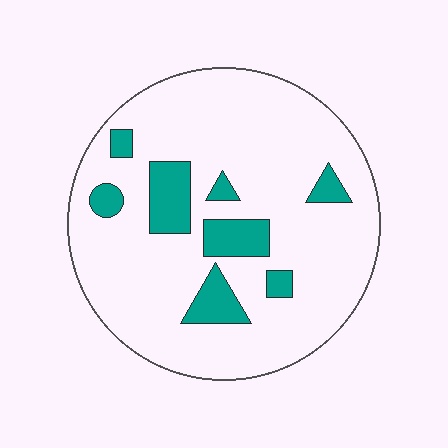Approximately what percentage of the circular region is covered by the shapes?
Approximately 15%.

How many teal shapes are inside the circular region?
8.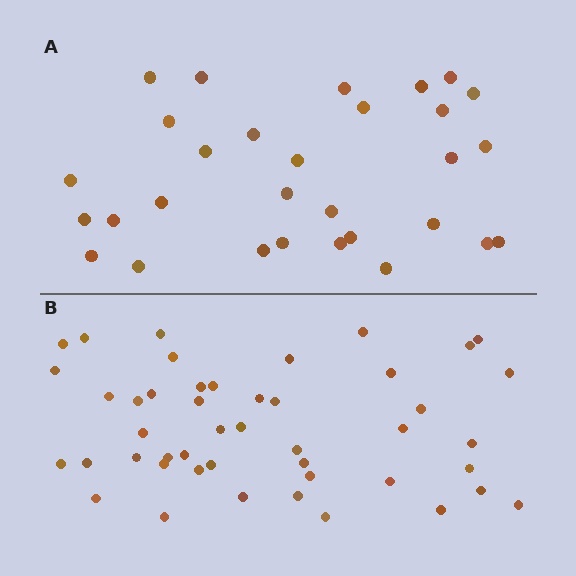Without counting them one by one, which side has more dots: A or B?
Region B (the bottom region) has more dots.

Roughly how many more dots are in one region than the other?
Region B has approximately 15 more dots than region A.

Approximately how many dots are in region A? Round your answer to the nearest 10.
About 30 dots.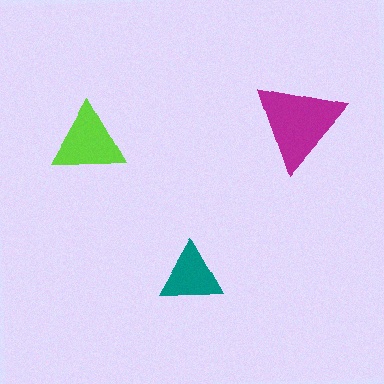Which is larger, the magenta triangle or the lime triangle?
The magenta one.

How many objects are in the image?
There are 3 objects in the image.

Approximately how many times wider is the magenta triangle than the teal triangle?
About 1.5 times wider.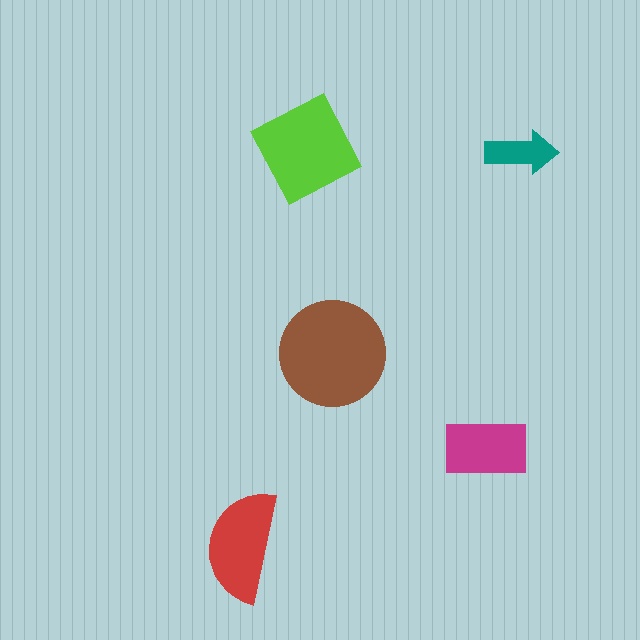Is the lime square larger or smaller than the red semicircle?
Larger.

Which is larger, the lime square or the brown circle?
The brown circle.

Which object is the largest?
The brown circle.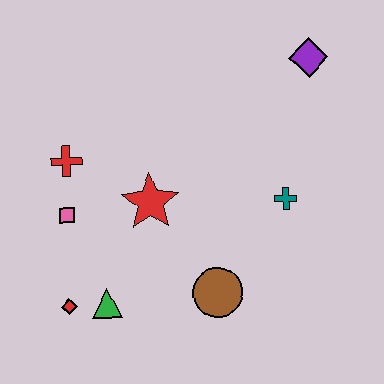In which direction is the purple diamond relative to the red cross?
The purple diamond is to the right of the red cross.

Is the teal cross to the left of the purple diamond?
Yes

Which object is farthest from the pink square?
The purple diamond is farthest from the pink square.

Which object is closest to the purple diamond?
The teal cross is closest to the purple diamond.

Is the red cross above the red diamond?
Yes